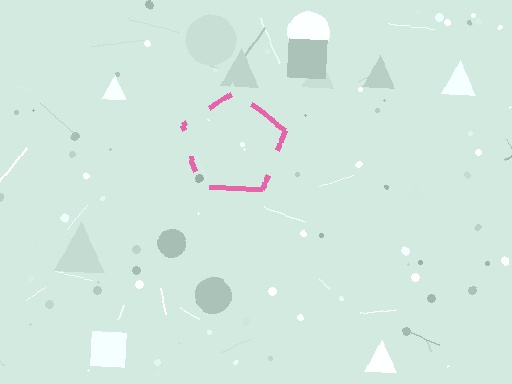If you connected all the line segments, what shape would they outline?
They would outline a pentagon.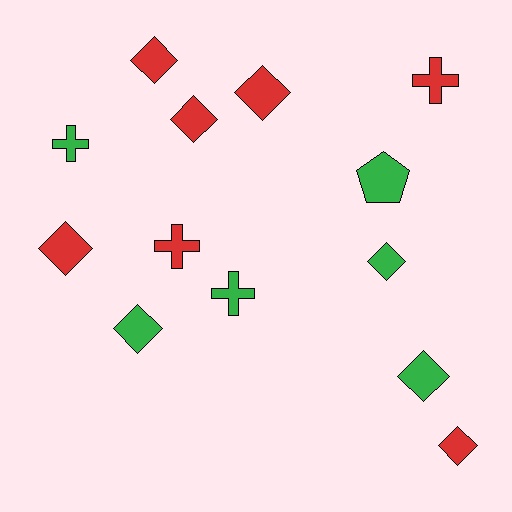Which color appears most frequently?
Red, with 7 objects.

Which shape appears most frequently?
Diamond, with 8 objects.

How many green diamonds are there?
There are 3 green diamonds.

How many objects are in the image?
There are 13 objects.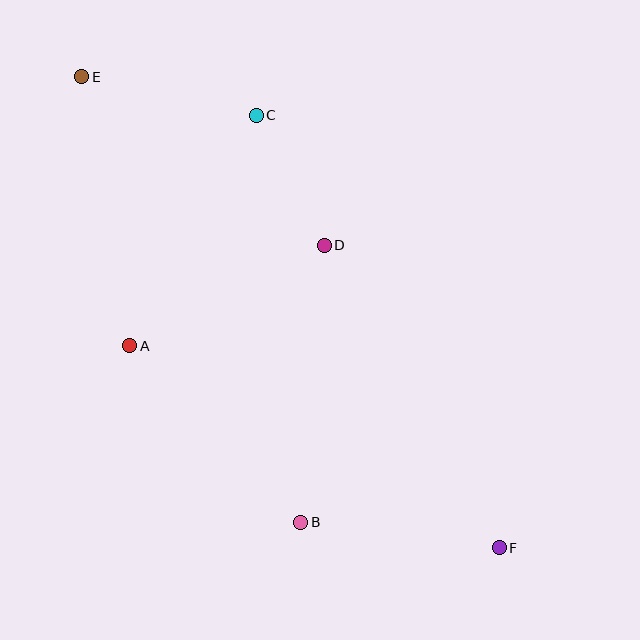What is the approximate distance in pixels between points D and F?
The distance between D and F is approximately 350 pixels.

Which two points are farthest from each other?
Points E and F are farthest from each other.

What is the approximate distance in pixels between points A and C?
The distance between A and C is approximately 263 pixels.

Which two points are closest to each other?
Points C and D are closest to each other.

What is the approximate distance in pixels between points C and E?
The distance between C and E is approximately 178 pixels.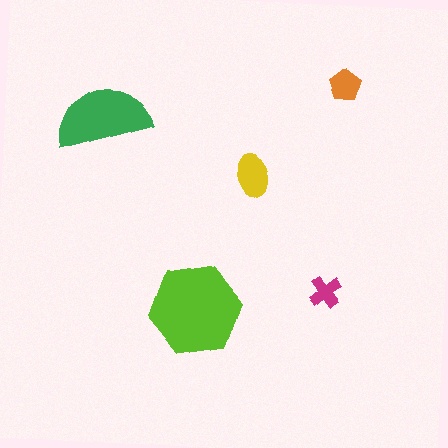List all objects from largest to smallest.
The lime hexagon, the green semicircle, the yellow ellipse, the orange pentagon, the magenta cross.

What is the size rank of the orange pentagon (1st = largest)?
4th.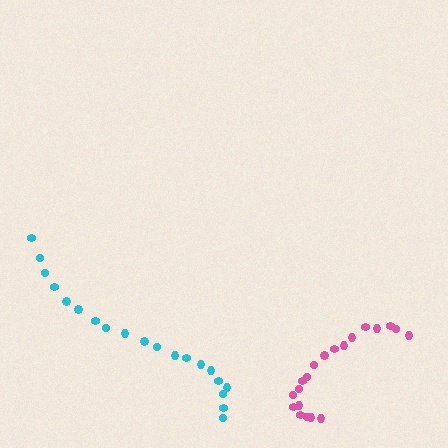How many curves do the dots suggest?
There are 2 distinct paths.